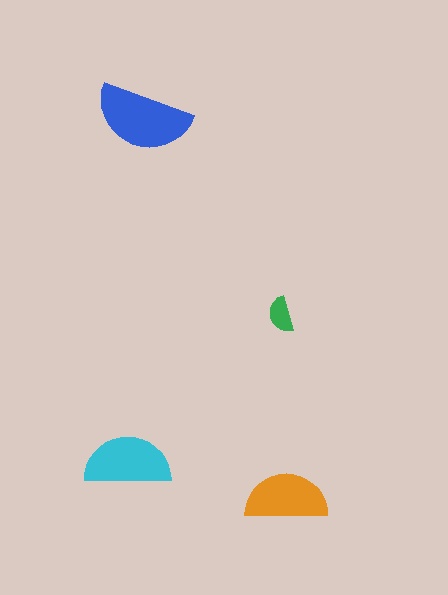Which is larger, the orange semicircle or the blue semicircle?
The blue one.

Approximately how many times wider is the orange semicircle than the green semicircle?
About 2.5 times wider.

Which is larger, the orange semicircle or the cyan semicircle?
The cyan one.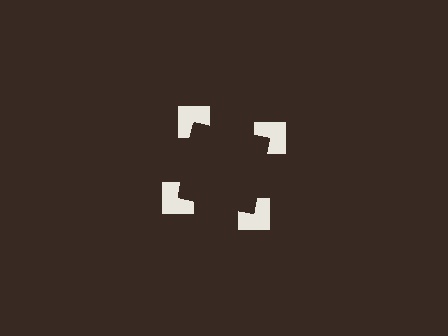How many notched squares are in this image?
There are 4 — one at each vertex of the illusory square.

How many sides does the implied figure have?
4 sides.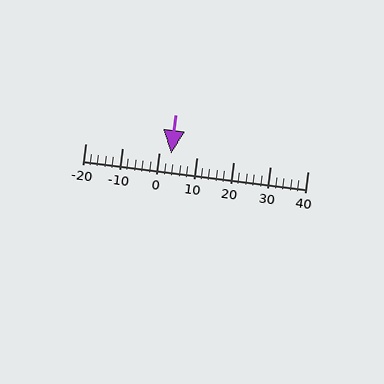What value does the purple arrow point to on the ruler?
The purple arrow points to approximately 3.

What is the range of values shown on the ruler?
The ruler shows values from -20 to 40.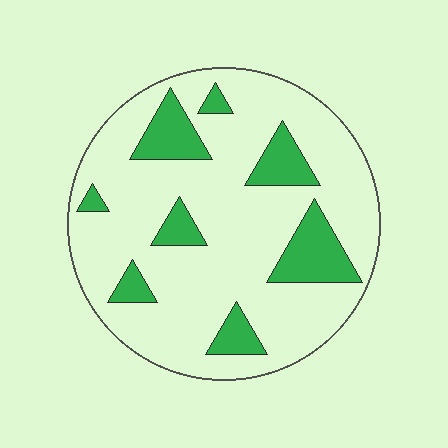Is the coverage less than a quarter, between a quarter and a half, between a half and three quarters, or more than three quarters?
Less than a quarter.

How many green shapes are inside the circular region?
8.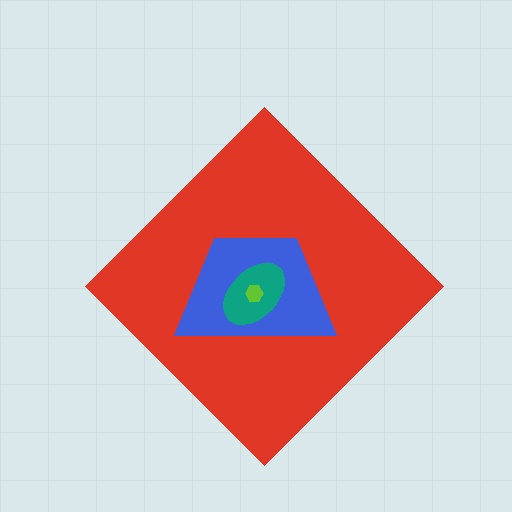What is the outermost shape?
The red diamond.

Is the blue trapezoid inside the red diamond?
Yes.